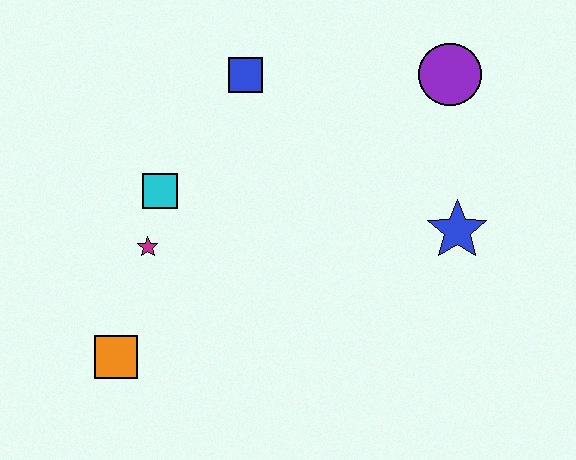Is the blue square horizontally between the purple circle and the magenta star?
Yes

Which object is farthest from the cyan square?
The purple circle is farthest from the cyan square.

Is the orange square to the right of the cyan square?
No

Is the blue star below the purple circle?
Yes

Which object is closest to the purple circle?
The blue star is closest to the purple circle.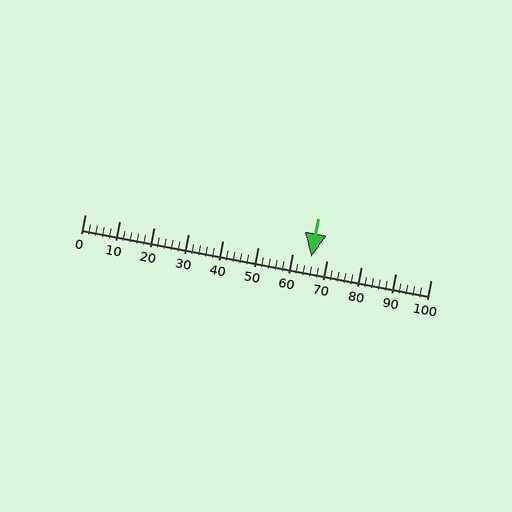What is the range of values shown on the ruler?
The ruler shows values from 0 to 100.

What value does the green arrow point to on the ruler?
The green arrow points to approximately 66.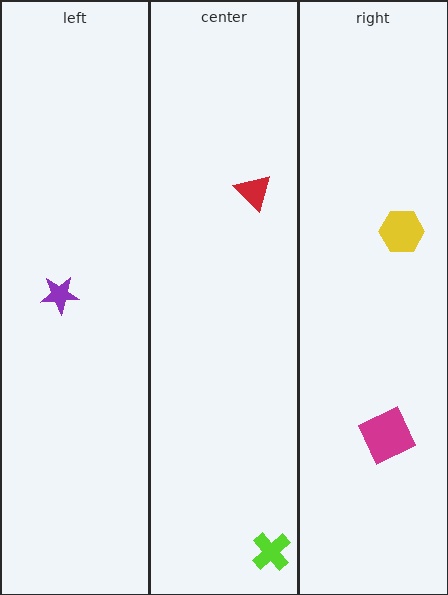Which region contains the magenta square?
The right region.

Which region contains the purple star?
The left region.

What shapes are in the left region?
The purple star.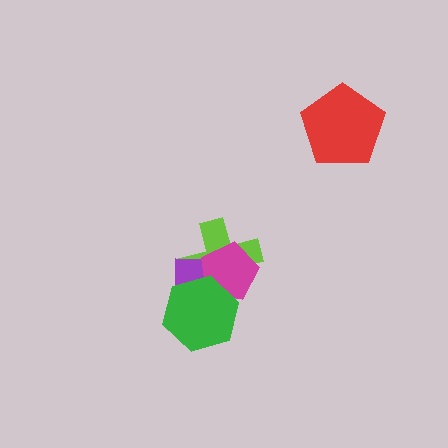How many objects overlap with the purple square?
3 objects overlap with the purple square.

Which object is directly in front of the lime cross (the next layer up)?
The purple square is directly in front of the lime cross.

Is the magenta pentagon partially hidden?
Yes, it is partially covered by another shape.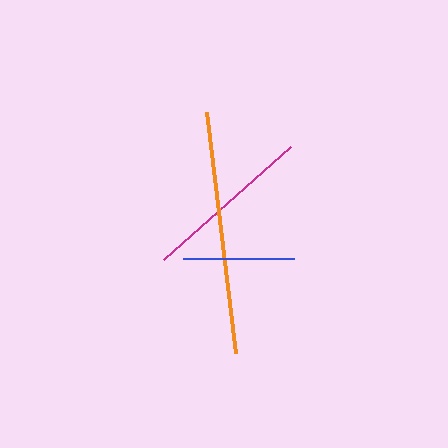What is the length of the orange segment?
The orange segment is approximately 242 pixels long.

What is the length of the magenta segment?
The magenta segment is approximately 170 pixels long.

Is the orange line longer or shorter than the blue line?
The orange line is longer than the blue line.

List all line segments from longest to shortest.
From longest to shortest: orange, magenta, blue.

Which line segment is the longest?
The orange line is the longest at approximately 242 pixels.